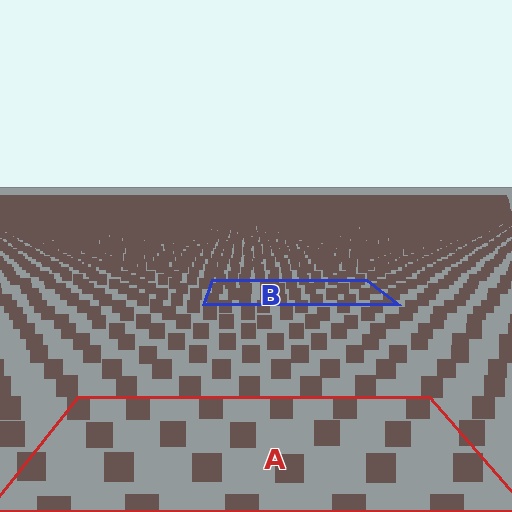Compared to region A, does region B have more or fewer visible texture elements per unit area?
Region B has more texture elements per unit area — they are packed more densely because it is farther away.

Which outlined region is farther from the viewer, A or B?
Region B is farther from the viewer — the texture elements inside it appear smaller and more densely packed.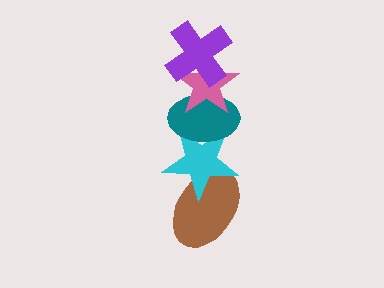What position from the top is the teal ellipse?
The teal ellipse is 3rd from the top.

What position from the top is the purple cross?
The purple cross is 1st from the top.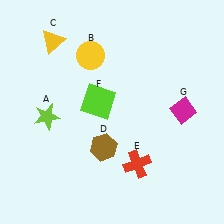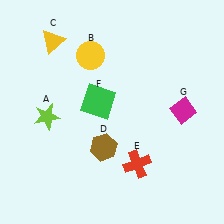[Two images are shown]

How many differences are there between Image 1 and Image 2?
There is 1 difference between the two images.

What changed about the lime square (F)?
In Image 1, F is lime. In Image 2, it changed to green.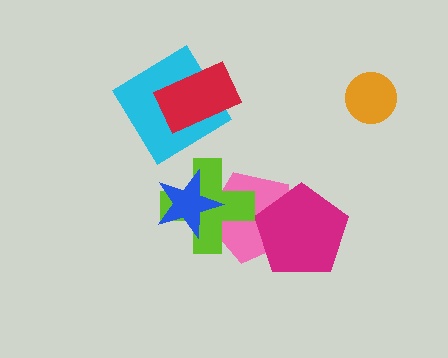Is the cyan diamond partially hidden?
Yes, it is partially covered by another shape.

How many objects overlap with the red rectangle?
1 object overlaps with the red rectangle.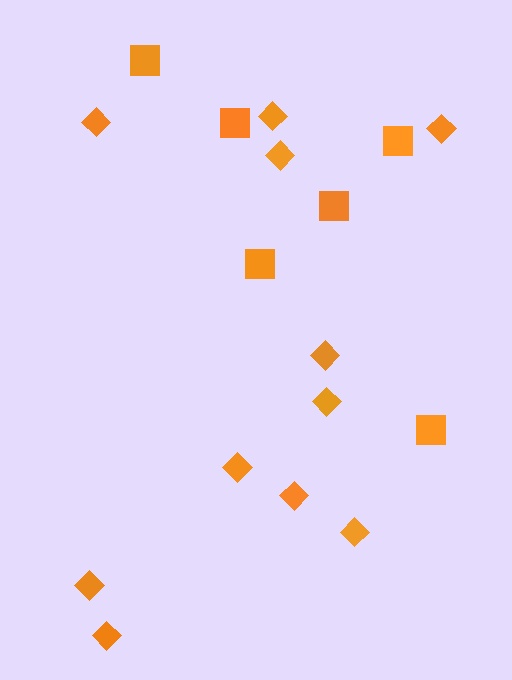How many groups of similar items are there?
There are 2 groups: one group of diamonds (11) and one group of squares (6).